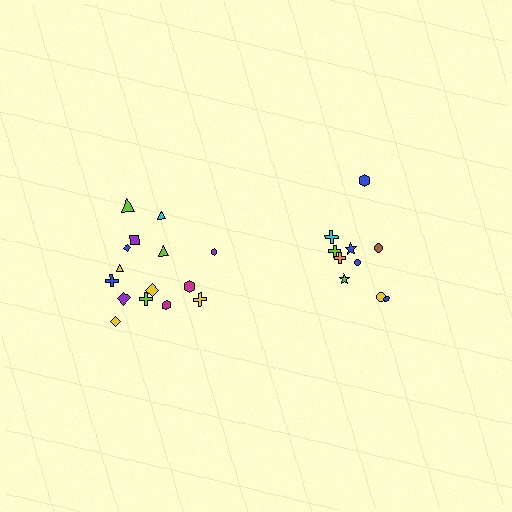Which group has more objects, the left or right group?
The left group.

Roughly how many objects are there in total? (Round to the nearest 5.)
Roughly 25 objects in total.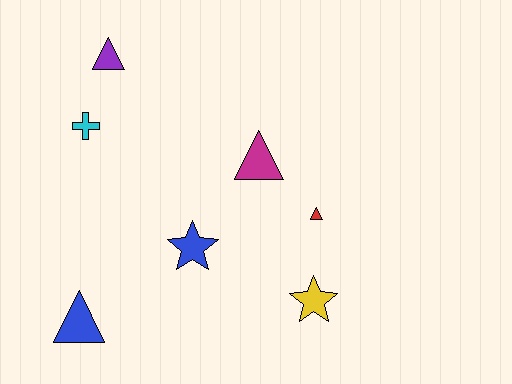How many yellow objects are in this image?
There is 1 yellow object.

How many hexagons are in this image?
There are no hexagons.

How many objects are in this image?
There are 7 objects.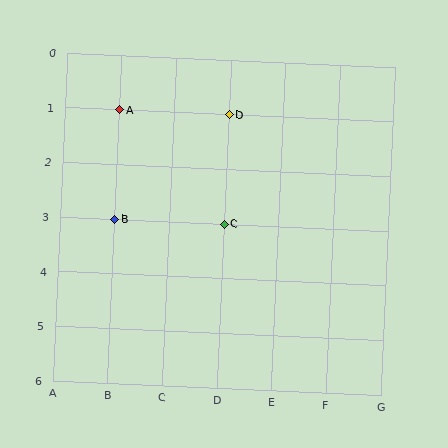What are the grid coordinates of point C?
Point C is at grid coordinates (D, 3).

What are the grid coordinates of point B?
Point B is at grid coordinates (B, 3).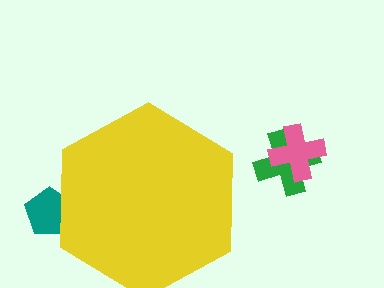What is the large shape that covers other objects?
A yellow hexagon.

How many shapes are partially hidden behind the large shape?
1 shape is partially hidden.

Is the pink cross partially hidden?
No, the pink cross is fully visible.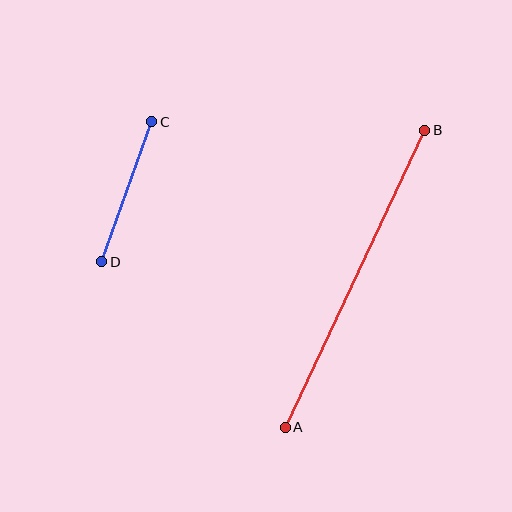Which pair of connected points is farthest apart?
Points A and B are farthest apart.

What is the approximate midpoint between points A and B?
The midpoint is at approximately (355, 279) pixels.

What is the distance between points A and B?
The distance is approximately 328 pixels.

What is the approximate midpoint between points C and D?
The midpoint is at approximately (127, 192) pixels.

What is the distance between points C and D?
The distance is approximately 148 pixels.